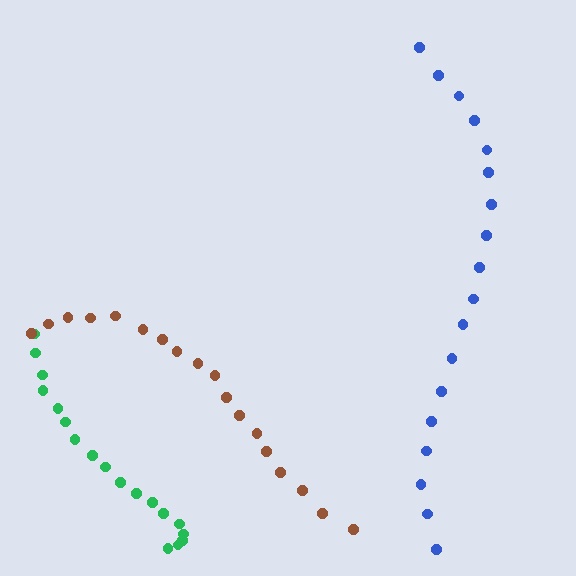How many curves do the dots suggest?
There are 3 distinct paths.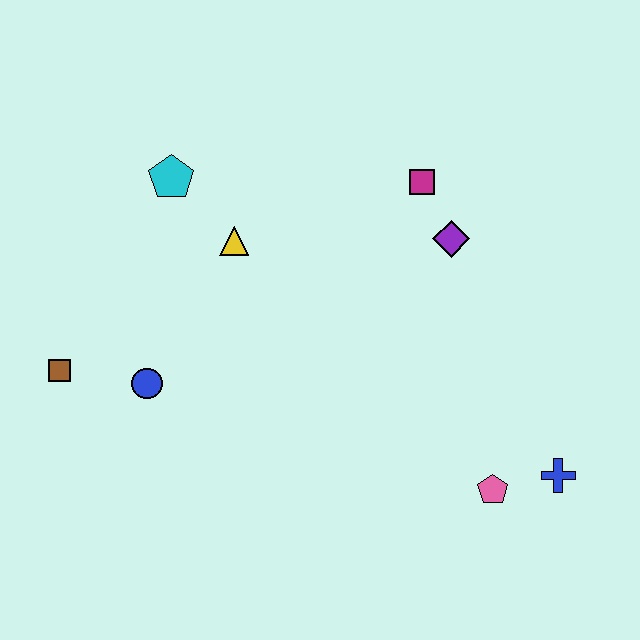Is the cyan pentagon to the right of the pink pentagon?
No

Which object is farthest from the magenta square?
The brown square is farthest from the magenta square.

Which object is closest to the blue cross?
The pink pentagon is closest to the blue cross.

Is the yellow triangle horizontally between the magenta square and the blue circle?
Yes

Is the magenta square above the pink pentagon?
Yes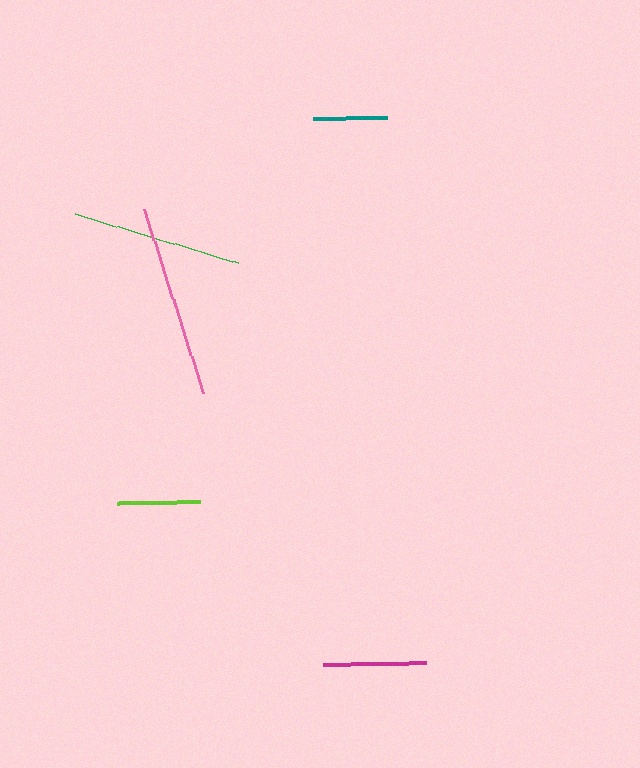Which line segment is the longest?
The pink line is the longest at approximately 193 pixels.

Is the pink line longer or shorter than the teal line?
The pink line is longer than the teal line.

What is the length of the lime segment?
The lime segment is approximately 84 pixels long.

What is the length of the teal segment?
The teal segment is approximately 74 pixels long.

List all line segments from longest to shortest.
From longest to shortest: pink, green, magenta, lime, teal.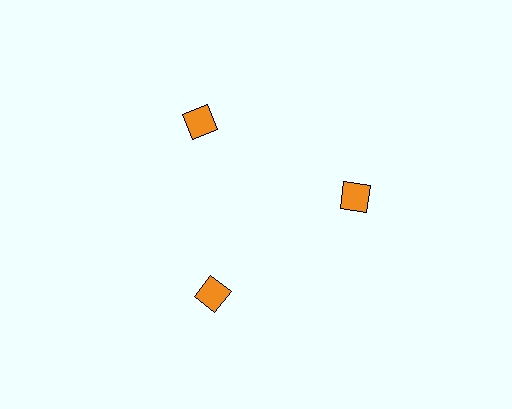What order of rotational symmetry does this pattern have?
This pattern has 3-fold rotational symmetry.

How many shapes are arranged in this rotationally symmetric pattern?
There are 3 shapes, arranged in 3 groups of 1.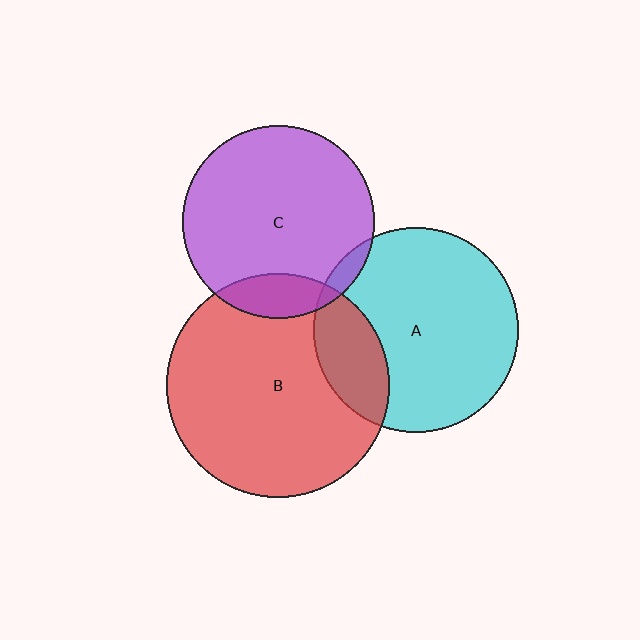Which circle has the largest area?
Circle B (red).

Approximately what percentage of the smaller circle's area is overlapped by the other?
Approximately 15%.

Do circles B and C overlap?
Yes.